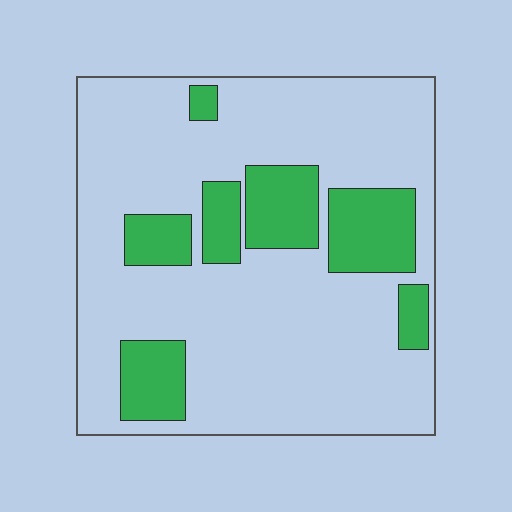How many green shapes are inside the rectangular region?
7.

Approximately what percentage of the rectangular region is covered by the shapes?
Approximately 20%.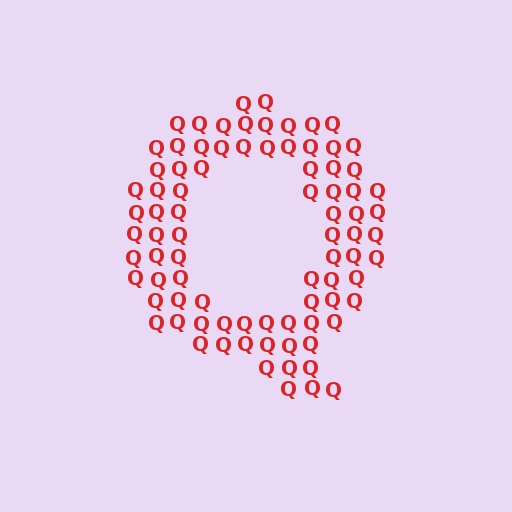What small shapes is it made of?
It is made of small letter Q's.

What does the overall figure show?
The overall figure shows the letter Q.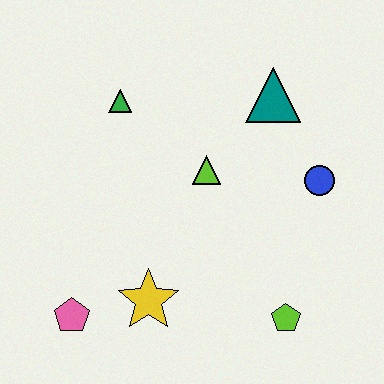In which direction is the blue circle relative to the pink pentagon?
The blue circle is to the right of the pink pentagon.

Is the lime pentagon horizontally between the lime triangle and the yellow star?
No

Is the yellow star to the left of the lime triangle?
Yes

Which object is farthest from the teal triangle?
The pink pentagon is farthest from the teal triangle.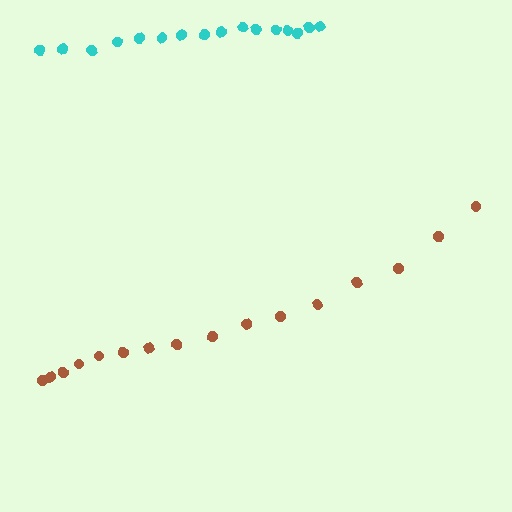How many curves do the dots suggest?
There are 2 distinct paths.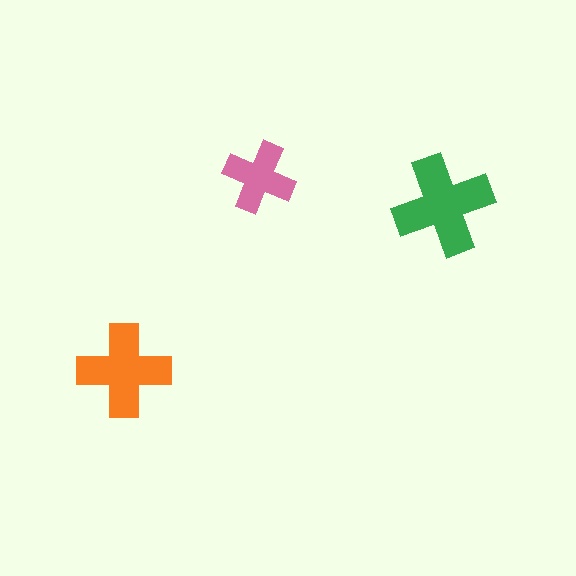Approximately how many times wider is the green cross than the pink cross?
About 1.5 times wider.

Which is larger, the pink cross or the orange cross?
The orange one.